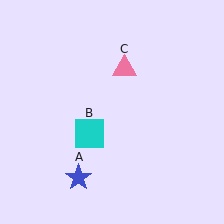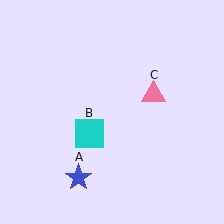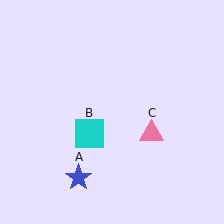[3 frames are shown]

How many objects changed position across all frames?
1 object changed position: pink triangle (object C).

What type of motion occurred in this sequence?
The pink triangle (object C) rotated clockwise around the center of the scene.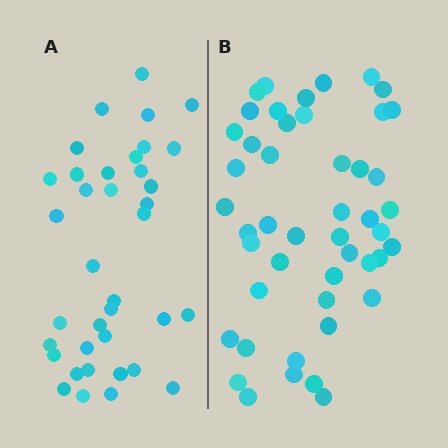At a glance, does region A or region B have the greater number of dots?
Region B (the right region) has more dots.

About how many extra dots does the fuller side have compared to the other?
Region B has roughly 10 or so more dots than region A.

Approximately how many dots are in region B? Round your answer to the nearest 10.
About 50 dots. (The exact count is 47, which rounds to 50.)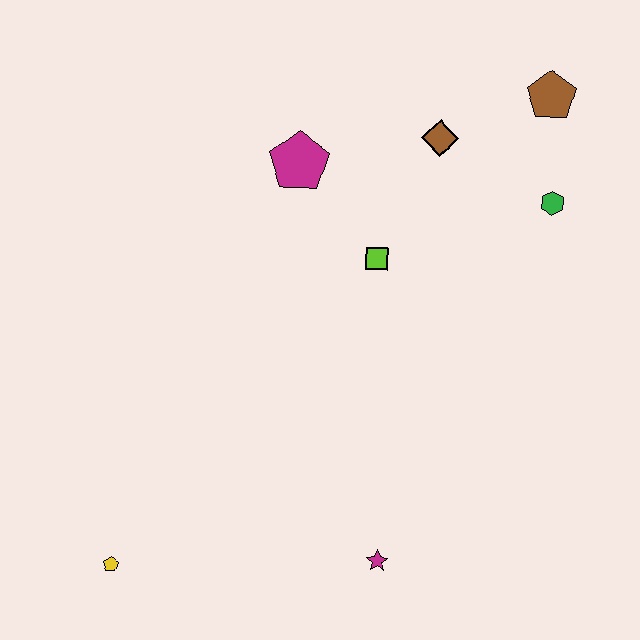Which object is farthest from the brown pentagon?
The yellow pentagon is farthest from the brown pentagon.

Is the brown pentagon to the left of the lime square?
No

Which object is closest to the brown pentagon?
The green hexagon is closest to the brown pentagon.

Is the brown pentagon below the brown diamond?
No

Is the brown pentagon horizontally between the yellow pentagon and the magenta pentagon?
No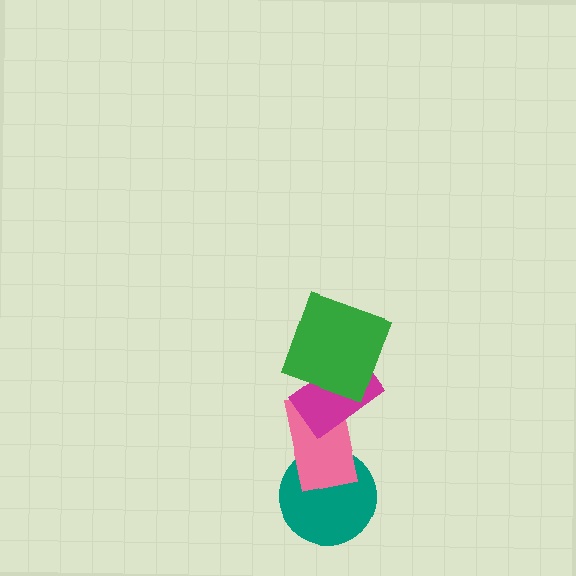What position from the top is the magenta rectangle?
The magenta rectangle is 2nd from the top.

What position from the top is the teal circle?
The teal circle is 4th from the top.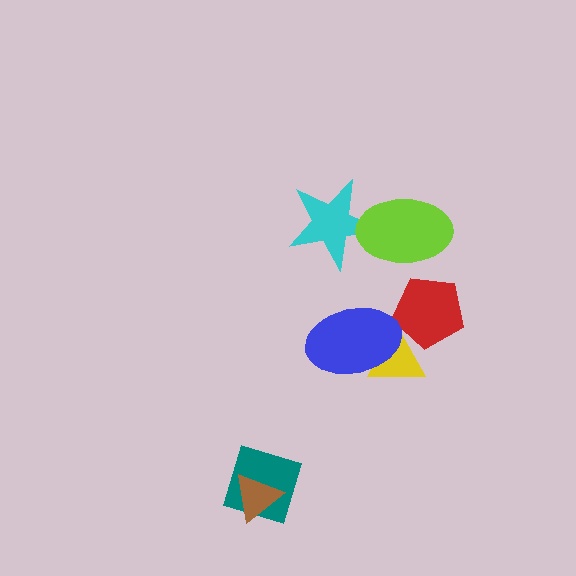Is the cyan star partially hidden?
Yes, it is partially covered by another shape.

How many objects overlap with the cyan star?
1 object overlaps with the cyan star.